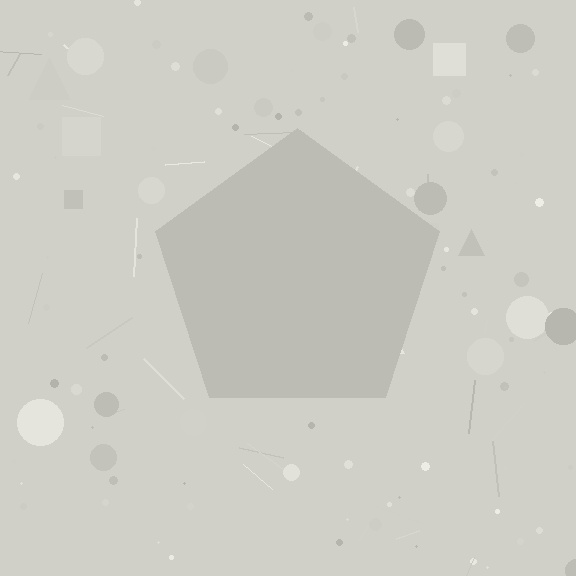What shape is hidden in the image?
A pentagon is hidden in the image.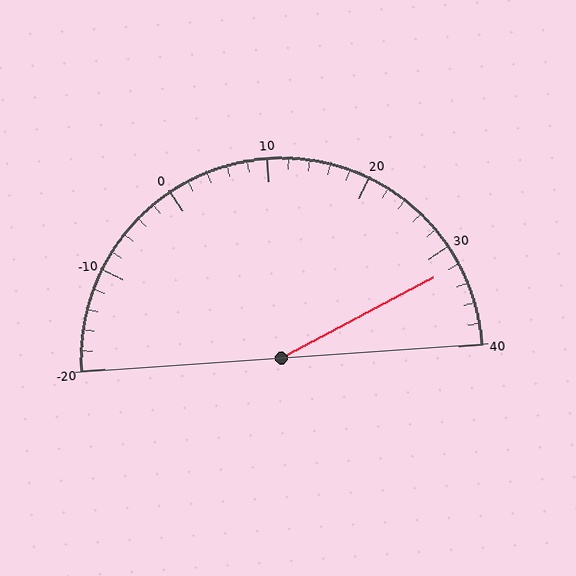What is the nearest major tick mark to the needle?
The nearest major tick mark is 30.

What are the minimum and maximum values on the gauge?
The gauge ranges from -20 to 40.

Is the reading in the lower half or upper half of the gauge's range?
The reading is in the upper half of the range (-20 to 40).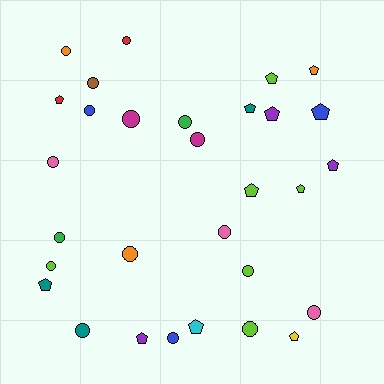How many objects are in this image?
There are 30 objects.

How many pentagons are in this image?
There are 13 pentagons.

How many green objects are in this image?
There are 2 green objects.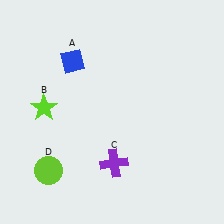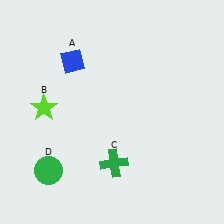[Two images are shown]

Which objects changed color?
C changed from purple to green. D changed from lime to green.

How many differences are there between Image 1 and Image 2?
There are 2 differences between the two images.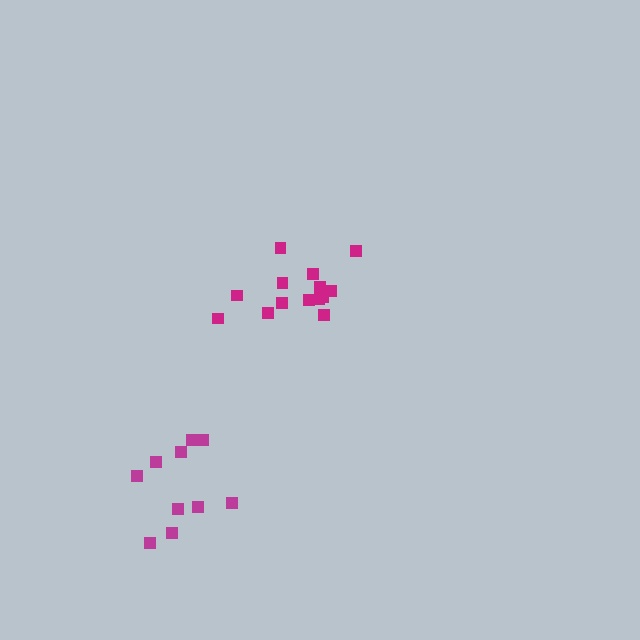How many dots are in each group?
Group 1: 14 dots, Group 2: 10 dots (24 total).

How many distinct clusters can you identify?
There are 2 distinct clusters.